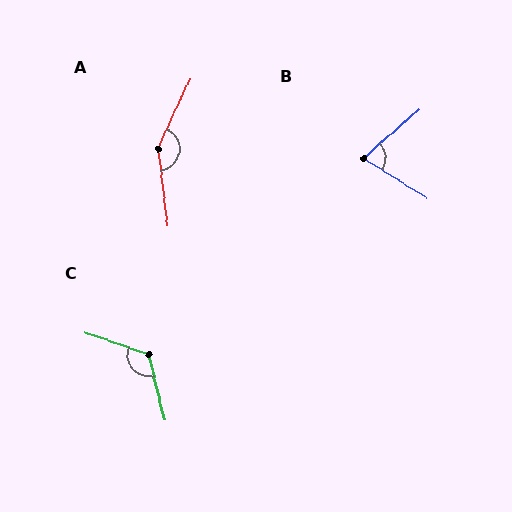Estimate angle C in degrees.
Approximately 123 degrees.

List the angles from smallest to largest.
B (74°), C (123°), A (148°).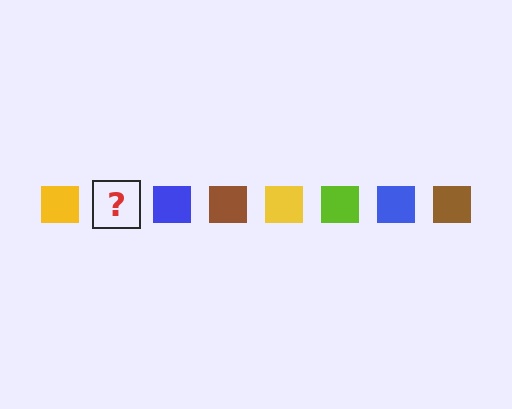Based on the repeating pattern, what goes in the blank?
The blank should be a lime square.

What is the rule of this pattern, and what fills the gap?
The rule is that the pattern cycles through yellow, lime, blue, brown squares. The gap should be filled with a lime square.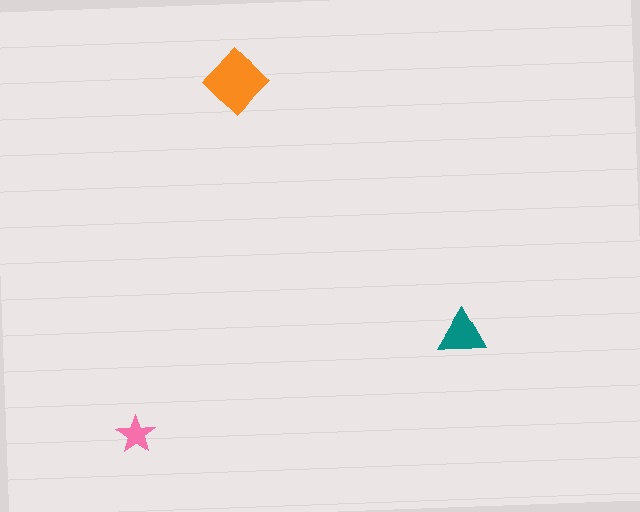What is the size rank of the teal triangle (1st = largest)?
2nd.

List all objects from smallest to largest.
The pink star, the teal triangle, the orange diamond.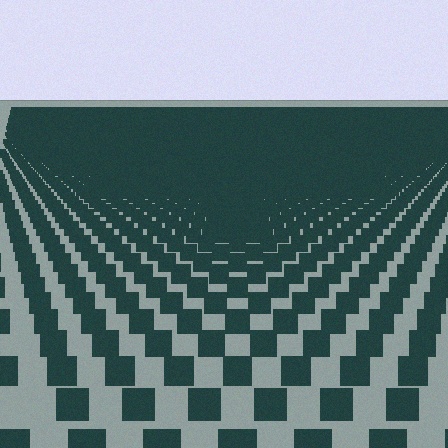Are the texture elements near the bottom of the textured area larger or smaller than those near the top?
Larger. Near the bottom, elements are closer to the viewer and appear at a bigger on-screen size.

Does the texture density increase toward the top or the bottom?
Density increases toward the top.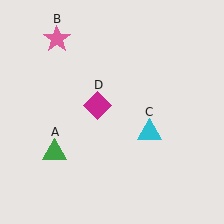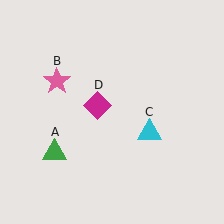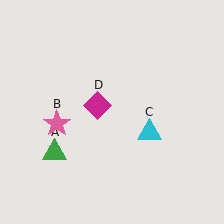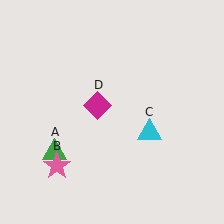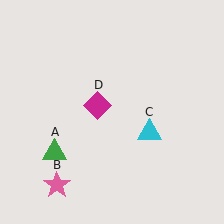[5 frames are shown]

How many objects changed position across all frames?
1 object changed position: pink star (object B).